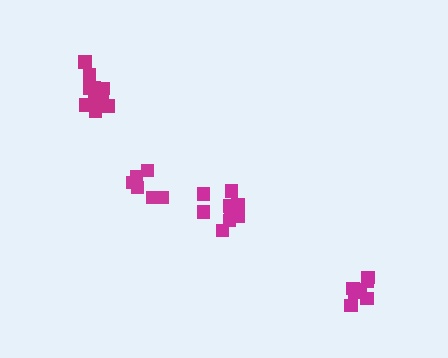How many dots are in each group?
Group 1: 6 dots, Group 2: 10 dots, Group 3: 7 dots, Group 4: 11 dots (34 total).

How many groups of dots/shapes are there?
There are 4 groups.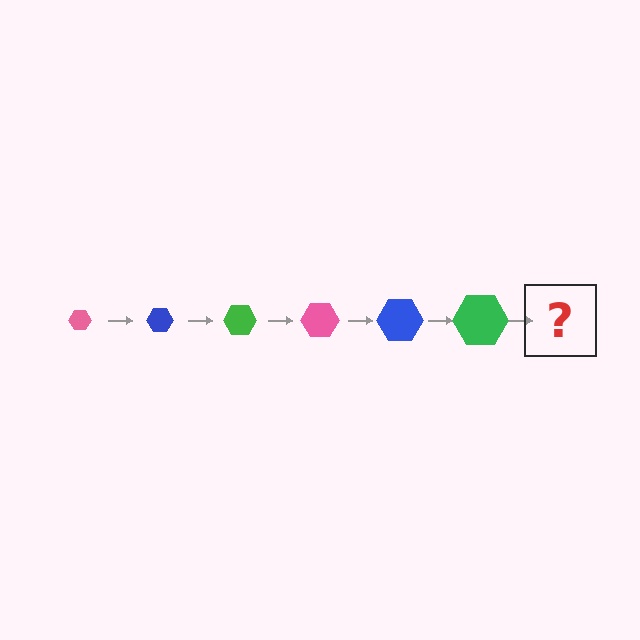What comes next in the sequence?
The next element should be a pink hexagon, larger than the previous one.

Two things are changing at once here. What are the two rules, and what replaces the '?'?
The two rules are that the hexagon grows larger each step and the color cycles through pink, blue, and green. The '?' should be a pink hexagon, larger than the previous one.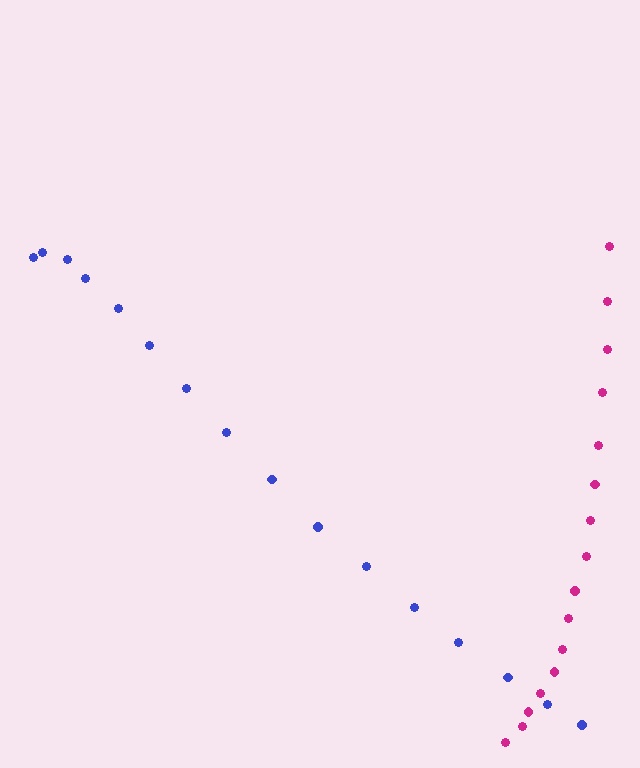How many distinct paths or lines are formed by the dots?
There are 2 distinct paths.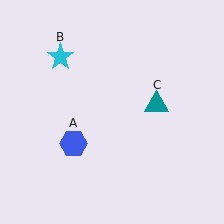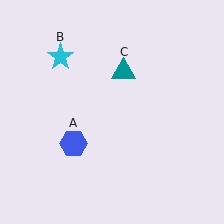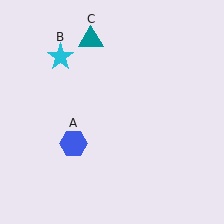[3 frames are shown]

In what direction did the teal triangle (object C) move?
The teal triangle (object C) moved up and to the left.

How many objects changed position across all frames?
1 object changed position: teal triangle (object C).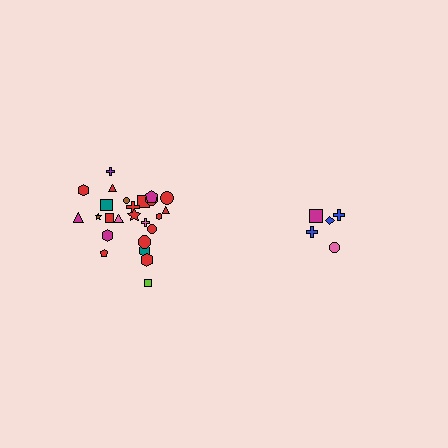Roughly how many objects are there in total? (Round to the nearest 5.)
Roughly 30 objects in total.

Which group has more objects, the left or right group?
The left group.